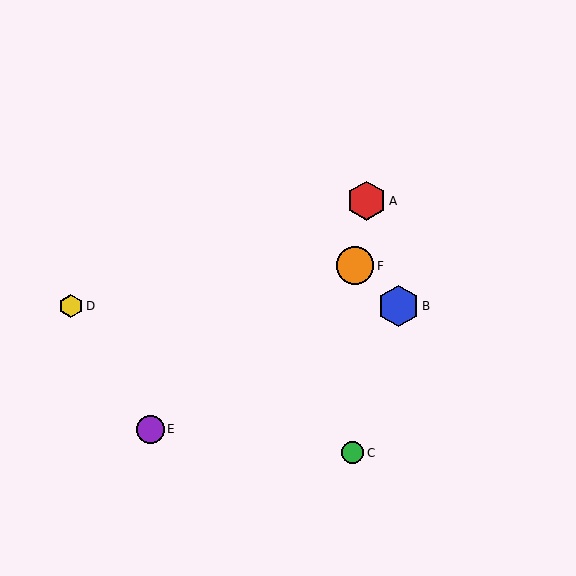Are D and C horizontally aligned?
No, D is at y≈306 and C is at y≈453.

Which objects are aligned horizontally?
Objects B, D are aligned horizontally.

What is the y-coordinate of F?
Object F is at y≈266.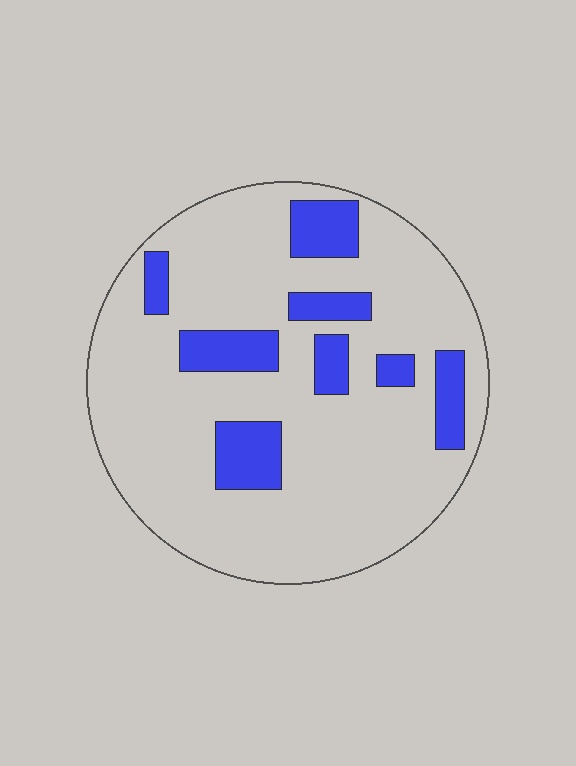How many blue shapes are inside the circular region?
8.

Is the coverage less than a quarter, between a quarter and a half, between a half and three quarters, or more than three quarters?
Less than a quarter.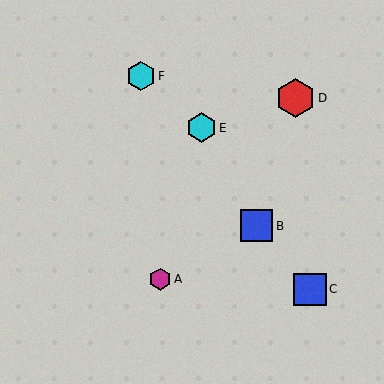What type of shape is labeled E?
Shape E is a cyan hexagon.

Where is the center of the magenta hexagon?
The center of the magenta hexagon is at (160, 279).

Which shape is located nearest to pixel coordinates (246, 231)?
The blue square (labeled B) at (257, 226) is nearest to that location.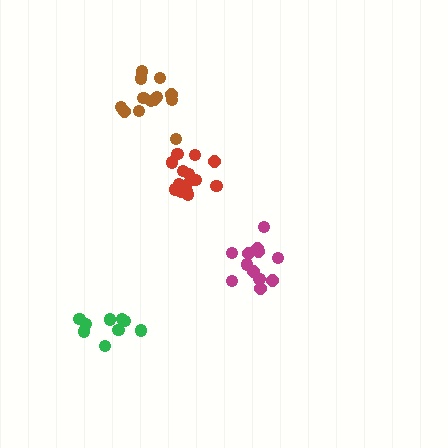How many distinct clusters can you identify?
There are 4 distinct clusters.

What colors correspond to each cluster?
The clusters are colored: green, red, magenta, brown.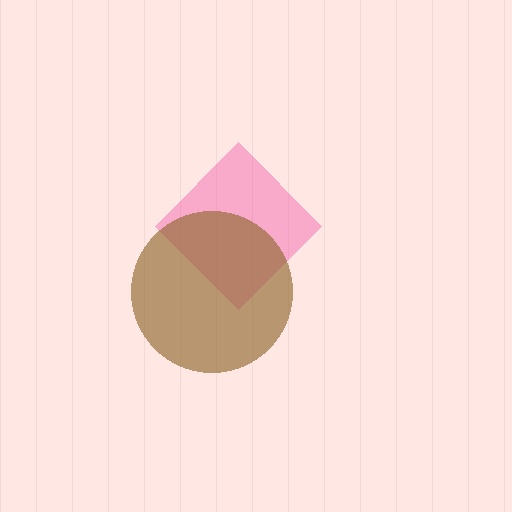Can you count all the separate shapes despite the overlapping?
Yes, there are 2 separate shapes.